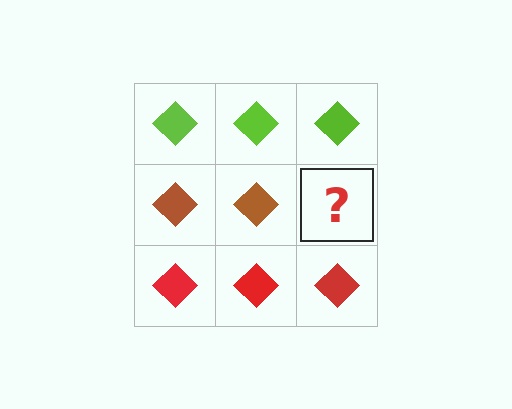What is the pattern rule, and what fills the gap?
The rule is that each row has a consistent color. The gap should be filled with a brown diamond.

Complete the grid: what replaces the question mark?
The question mark should be replaced with a brown diamond.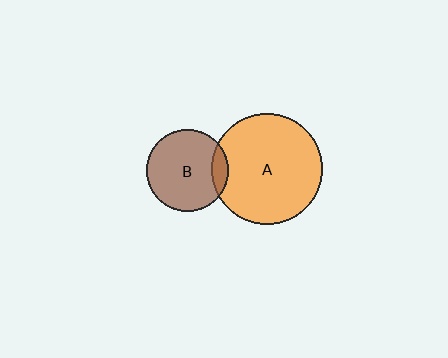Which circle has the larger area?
Circle A (orange).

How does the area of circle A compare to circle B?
Approximately 1.8 times.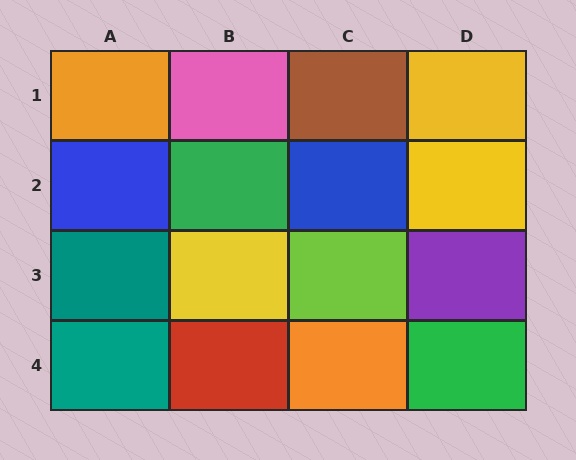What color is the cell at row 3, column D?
Purple.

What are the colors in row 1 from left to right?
Orange, pink, brown, yellow.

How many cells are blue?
2 cells are blue.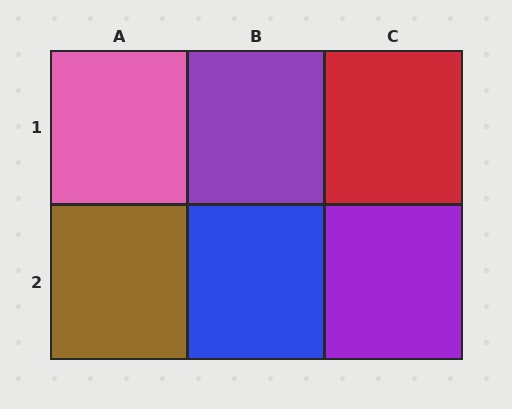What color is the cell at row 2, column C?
Purple.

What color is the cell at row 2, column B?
Blue.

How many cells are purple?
2 cells are purple.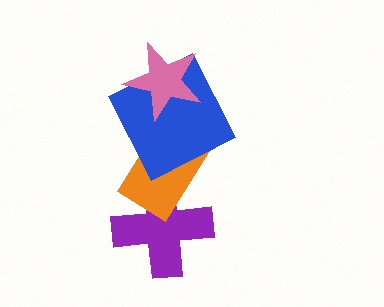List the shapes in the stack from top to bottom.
From top to bottom: the pink star, the blue square, the orange rectangle, the purple cross.